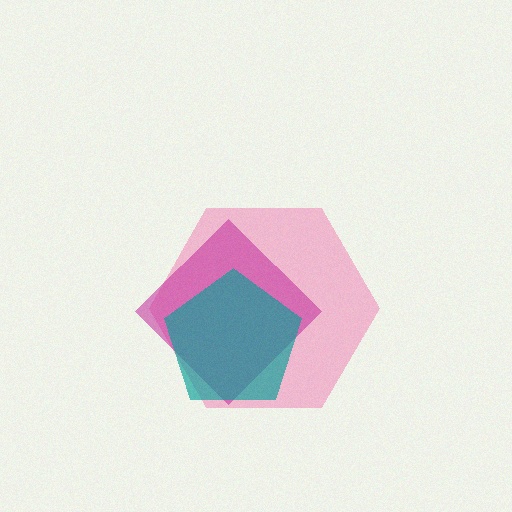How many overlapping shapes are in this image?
There are 3 overlapping shapes in the image.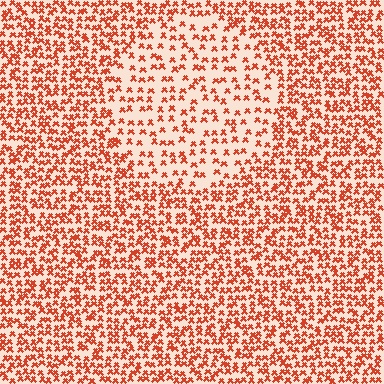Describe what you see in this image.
The image contains small red elements arranged at two different densities. A circle-shaped region is visible where the elements are less densely packed than the surrounding area.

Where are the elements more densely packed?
The elements are more densely packed outside the circle boundary.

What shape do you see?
I see a circle.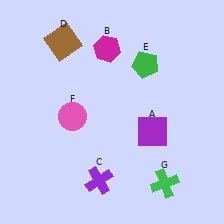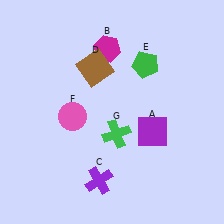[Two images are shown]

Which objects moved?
The objects that moved are: the brown square (D), the green cross (G).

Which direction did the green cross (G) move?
The green cross (G) moved up.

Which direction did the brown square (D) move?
The brown square (D) moved right.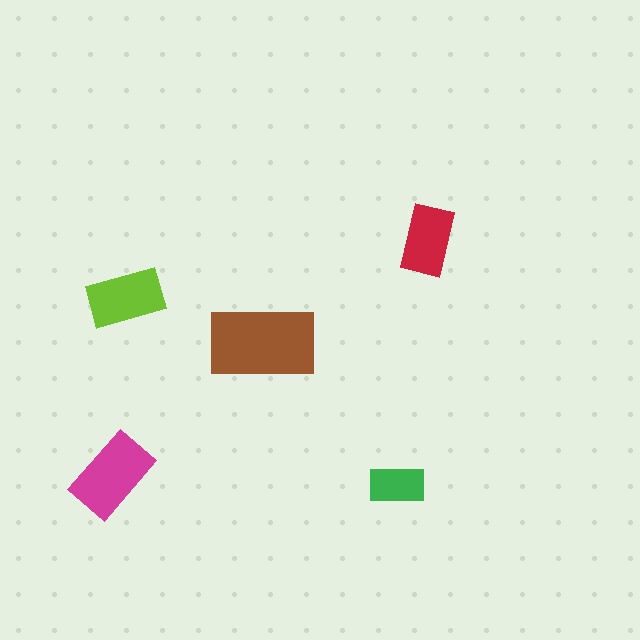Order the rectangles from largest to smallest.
the brown one, the magenta one, the lime one, the red one, the green one.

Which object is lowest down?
The green rectangle is bottommost.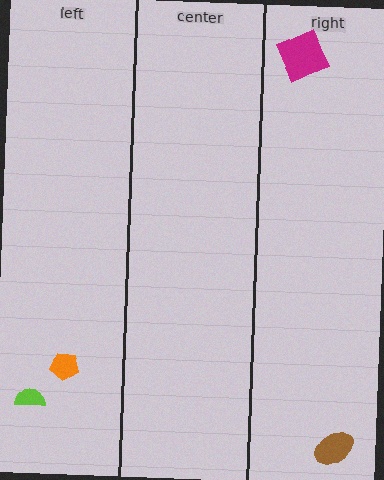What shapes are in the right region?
The magenta square, the brown ellipse.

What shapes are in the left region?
The lime semicircle, the orange pentagon.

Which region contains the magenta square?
The right region.